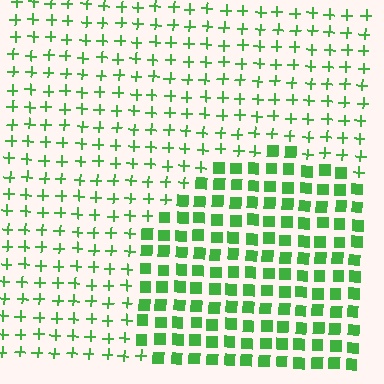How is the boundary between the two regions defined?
The boundary is defined by a change in element shape: squares inside vs. plus signs outside. All elements share the same color and spacing.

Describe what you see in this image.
The image is filled with small green elements arranged in a uniform grid. A circle-shaped region contains squares, while the surrounding area contains plus signs. The boundary is defined purely by the change in element shape.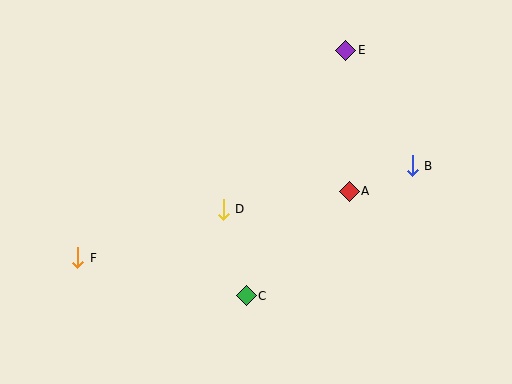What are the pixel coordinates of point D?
Point D is at (223, 209).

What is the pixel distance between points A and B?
The distance between A and B is 68 pixels.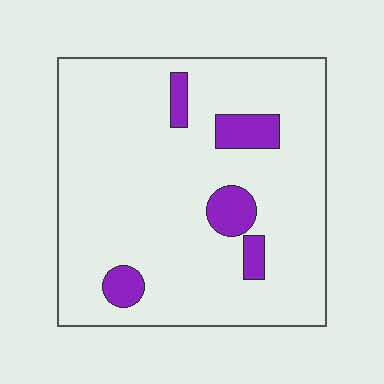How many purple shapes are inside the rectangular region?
5.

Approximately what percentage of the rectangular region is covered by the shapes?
Approximately 10%.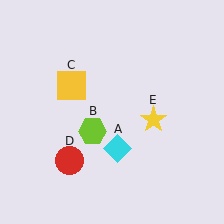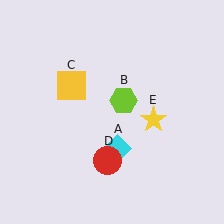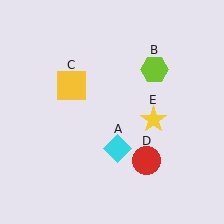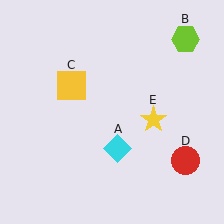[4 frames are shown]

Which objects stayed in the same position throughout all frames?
Cyan diamond (object A) and yellow square (object C) and yellow star (object E) remained stationary.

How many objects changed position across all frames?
2 objects changed position: lime hexagon (object B), red circle (object D).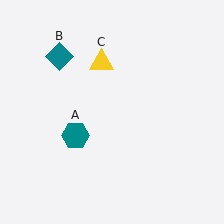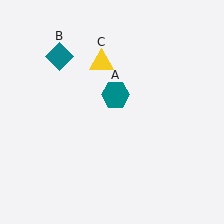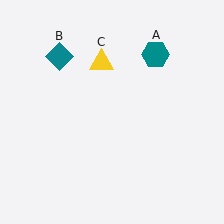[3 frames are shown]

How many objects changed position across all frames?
1 object changed position: teal hexagon (object A).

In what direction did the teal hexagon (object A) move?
The teal hexagon (object A) moved up and to the right.